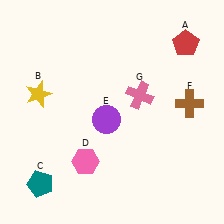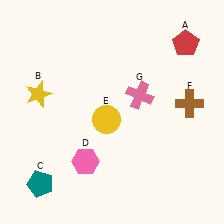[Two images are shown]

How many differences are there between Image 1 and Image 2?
There is 1 difference between the two images.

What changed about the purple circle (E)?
In Image 1, E is purple. In Image 2, it changed to yellow.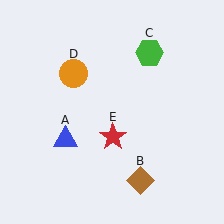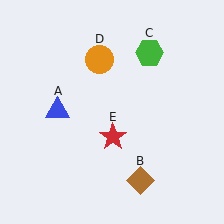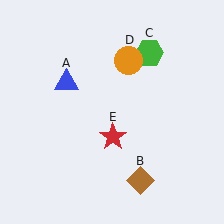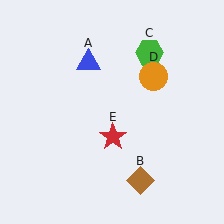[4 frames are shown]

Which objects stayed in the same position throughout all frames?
Brown diamond (object B) and green hexagon (object C) and red star (object E) remained stationary.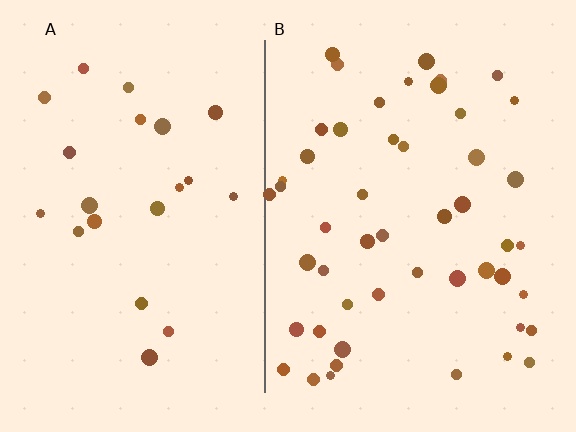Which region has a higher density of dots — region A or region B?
B (the right).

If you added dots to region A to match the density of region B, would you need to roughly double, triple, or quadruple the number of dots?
Approximately double.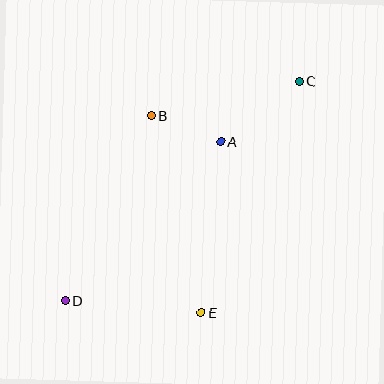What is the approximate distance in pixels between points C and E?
The distance between C and E is approximately 251 pixels.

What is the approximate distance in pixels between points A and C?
The distance between A and C is approximately 99 pixels.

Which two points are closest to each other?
Points A and B are closest to each other.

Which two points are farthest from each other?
Points C and D are farthest from each other.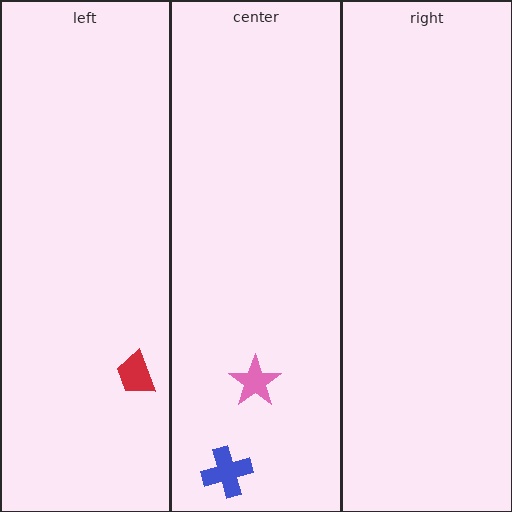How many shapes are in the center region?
2.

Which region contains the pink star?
The center region.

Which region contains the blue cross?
The center region.